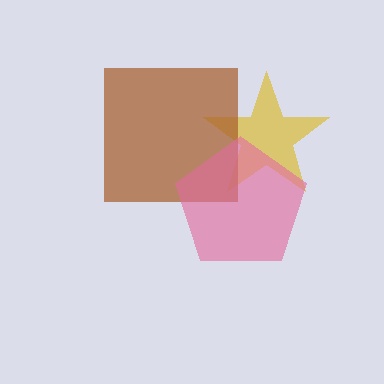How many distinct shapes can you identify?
There are 3 distinct shapes: a yellow star, a brown square, a pink pentagon.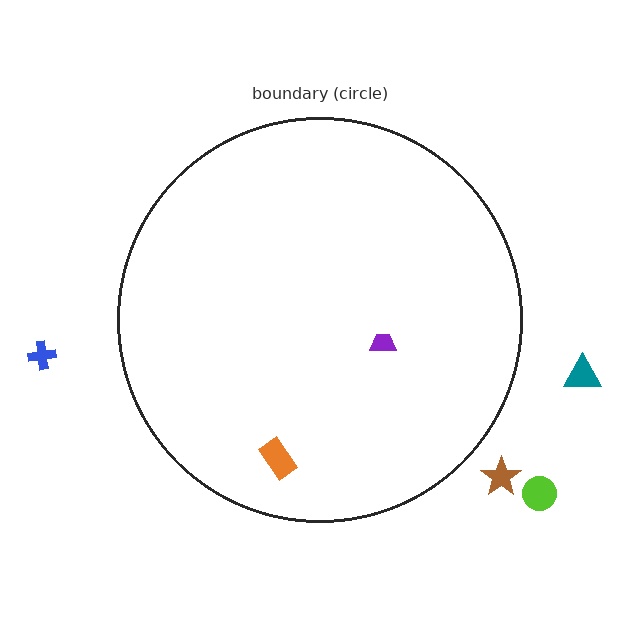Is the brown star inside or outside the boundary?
Outside.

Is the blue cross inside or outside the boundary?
Outside.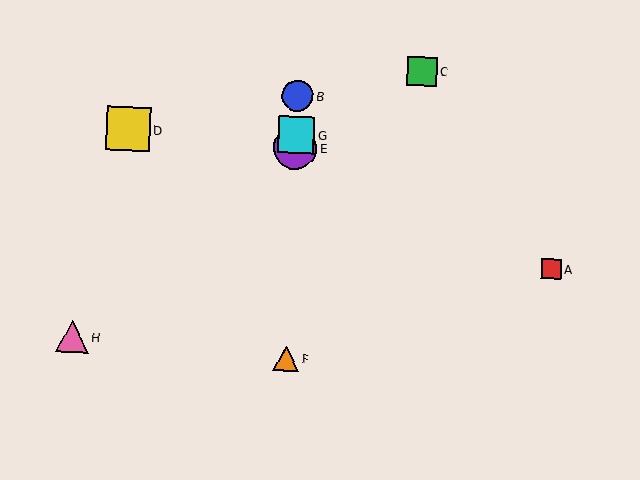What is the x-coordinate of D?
Object D is at x≈128.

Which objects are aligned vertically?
Objects B, E, F, G are aligned vertically.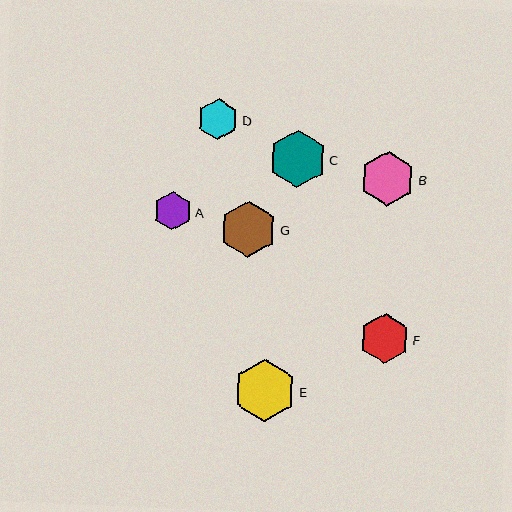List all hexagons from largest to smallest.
From largest to smallest: E, C, G, B, F, D, A.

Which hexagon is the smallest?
Hexagon A is the smallest with a size of approximately 39 pixels.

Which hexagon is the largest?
Hexagon E is the largest with a size of approximately 62 pixels.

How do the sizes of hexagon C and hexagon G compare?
Hexagon C and hexagon G are approximately the same size.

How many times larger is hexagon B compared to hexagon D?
Hexagon B is approximately 1.3 times the size of hexagon D.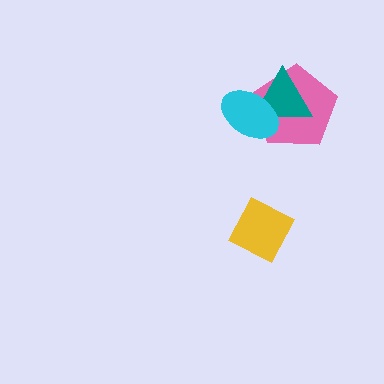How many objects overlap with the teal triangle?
2 objects overlap with the teal triangle.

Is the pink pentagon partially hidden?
Yes, it is partially covered by another shape.